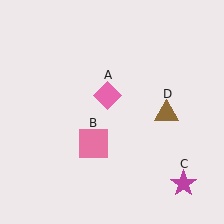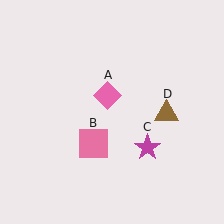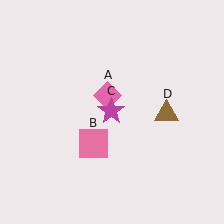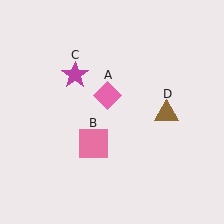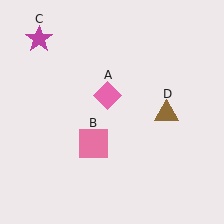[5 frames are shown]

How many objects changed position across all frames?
1 object changed position: magenta star (object C).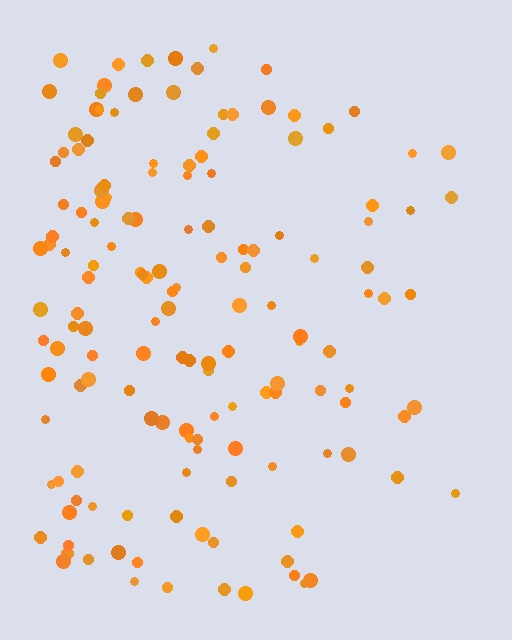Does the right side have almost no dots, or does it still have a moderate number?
Still a moderate number, just noticeably fewer than the left.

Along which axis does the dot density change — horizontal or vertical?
Horizontal.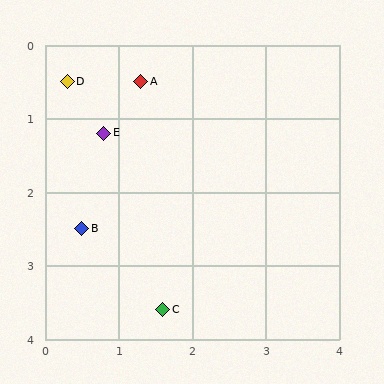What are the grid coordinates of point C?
Point C is at approximately (1.6, 3.6).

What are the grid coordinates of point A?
Point A is at approximately (1.3, 0.5).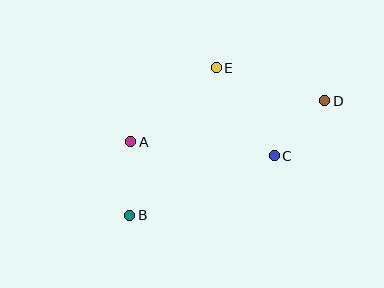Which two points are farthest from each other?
Points B and D are farthest from each other.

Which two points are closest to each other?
Points A and B are closest to each other.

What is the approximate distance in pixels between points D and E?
The distance between D and E is approximately 114 pixels.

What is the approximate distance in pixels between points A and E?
The distance between A and E is approximately 113 pixels.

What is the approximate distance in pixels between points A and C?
The distance between A and C is approximately 144 pixels.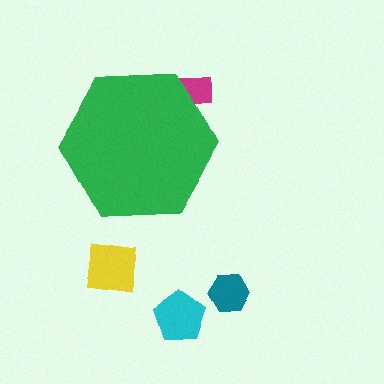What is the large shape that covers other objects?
A green hexagon.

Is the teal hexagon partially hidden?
No, the teal hexagon is fully visible.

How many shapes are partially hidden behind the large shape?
1 shape is partially hidden.